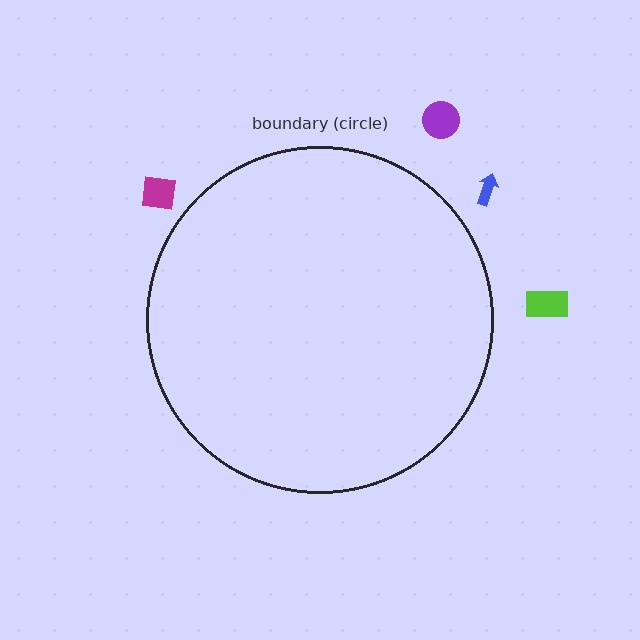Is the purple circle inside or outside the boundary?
Outside.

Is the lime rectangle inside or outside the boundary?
Outside.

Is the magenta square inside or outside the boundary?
Outside.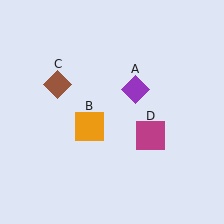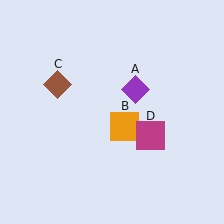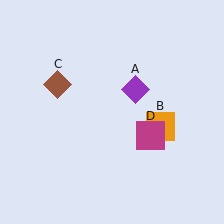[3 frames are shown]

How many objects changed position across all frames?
1 object changed position: orange square (object B).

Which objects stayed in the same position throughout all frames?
Purple diamond (object A) and brown diamond (object C) and magenta square (object D) remained stationary.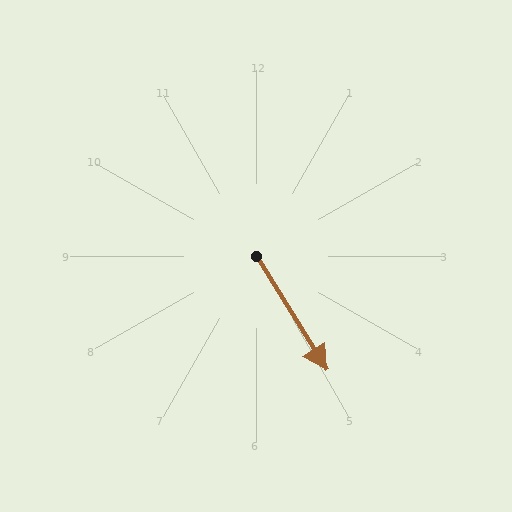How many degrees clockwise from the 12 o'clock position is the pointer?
Approximately 148 degrees.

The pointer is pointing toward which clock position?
Roughly 5 o'clock.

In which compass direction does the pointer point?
Southeast.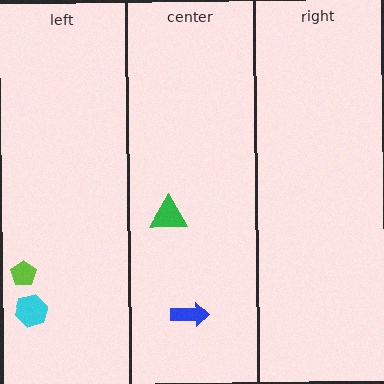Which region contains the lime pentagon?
The left region.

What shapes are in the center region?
The blue arrow, the green triangle.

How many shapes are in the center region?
2.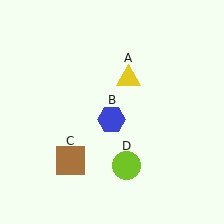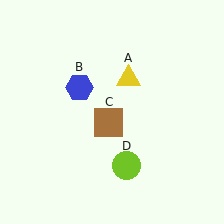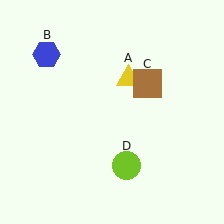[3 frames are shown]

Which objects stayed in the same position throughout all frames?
Yellow triangle (object A) and lime circle (object D) remained stationary.